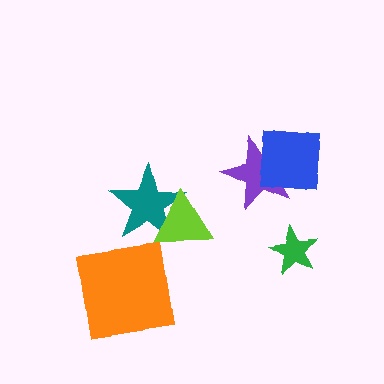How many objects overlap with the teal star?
1 object overlaps with the teal star.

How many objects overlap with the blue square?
1 object overlaps with the blue square.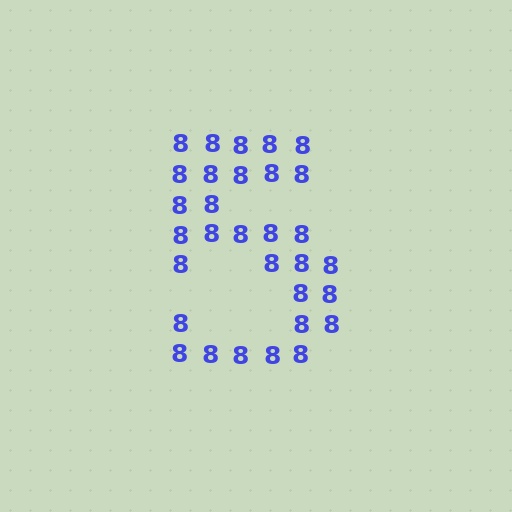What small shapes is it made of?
It is made of small digit 8's.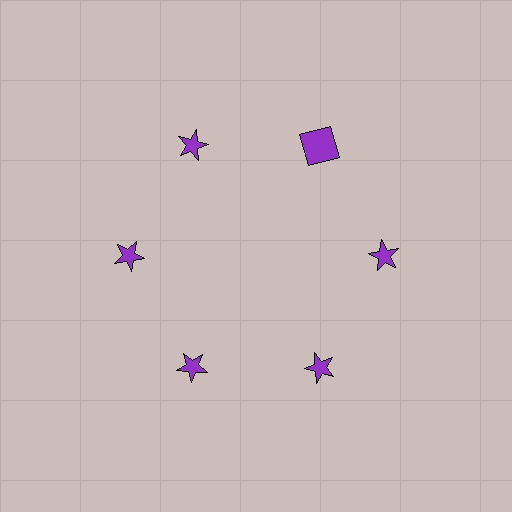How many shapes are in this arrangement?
There are 6 shapes arranged in a ring pattern.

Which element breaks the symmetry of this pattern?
The purple square at roughly the 1 o'clock position breaks the symmetry. All other shapes are purple stars.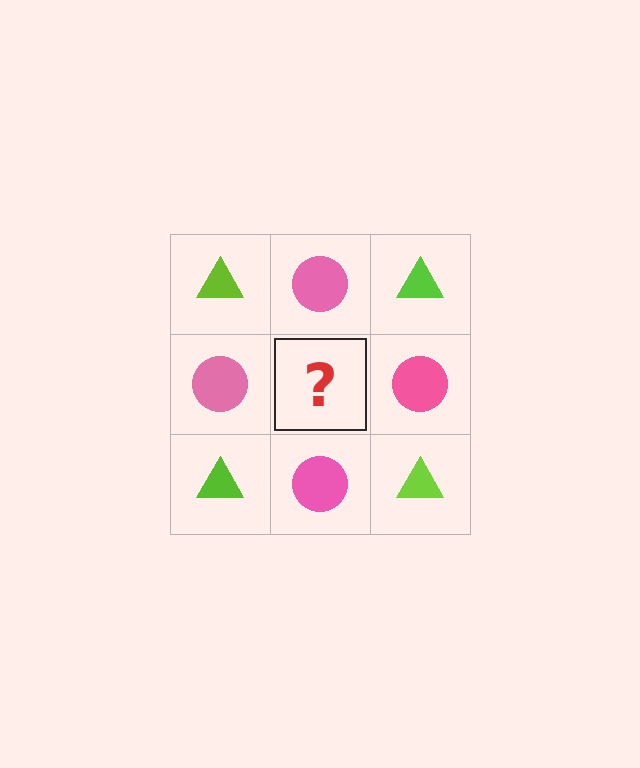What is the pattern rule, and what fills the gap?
The rule is that it alternates lime triangle and pink circle in a checkerboard pattern. The gap should be filled with a lime triangle.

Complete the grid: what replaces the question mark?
The question mark should be replaced with a lime triangle.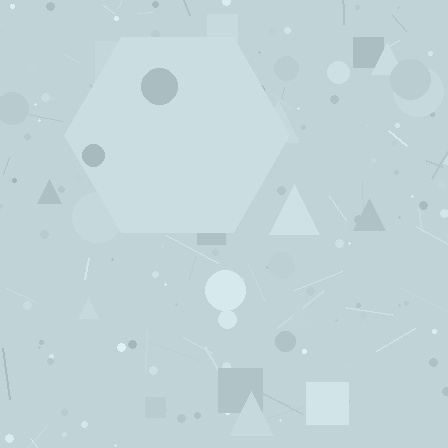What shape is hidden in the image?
A hexagon is hidden in the image.